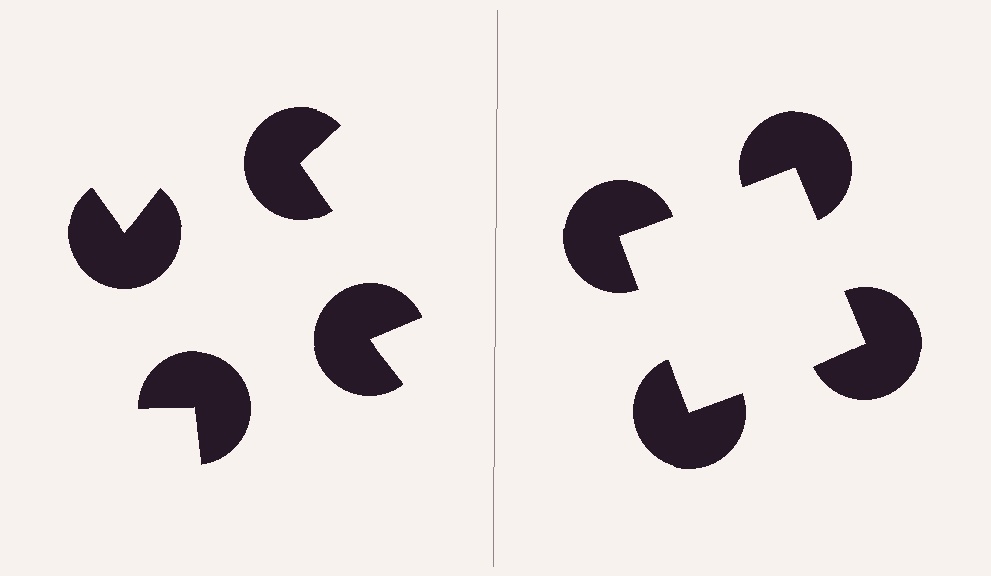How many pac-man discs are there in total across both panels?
8 — 4 on each side.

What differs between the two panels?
The pac-man discs are positioned identically on both sides; only the wedge orientations differ. On the right they align to a square; on the left they are misaligned.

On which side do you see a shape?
An illusory square appears on the right side. On the left side the wedge cuts are rotated, so no coherent shape forms.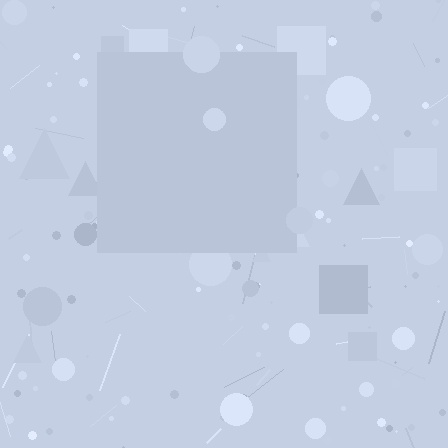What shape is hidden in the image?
A square is hidden in the image.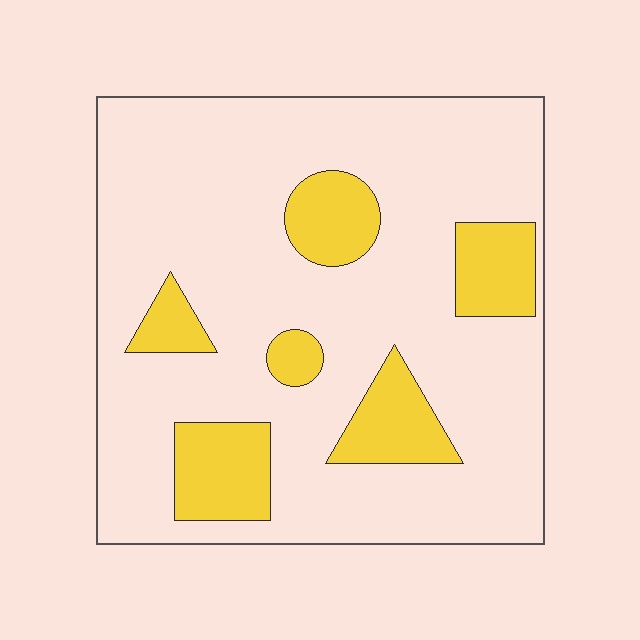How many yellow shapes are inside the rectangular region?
6.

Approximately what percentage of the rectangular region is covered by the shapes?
Approximately 20%.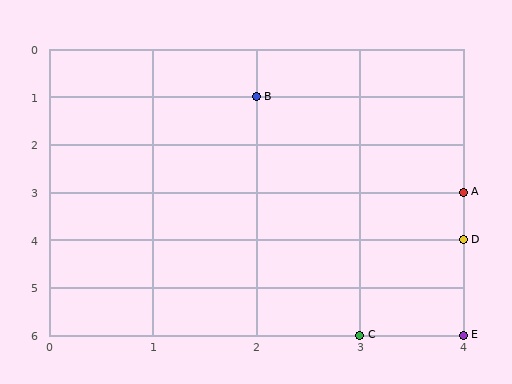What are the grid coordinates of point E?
Point E is at grid coordinates (4, 6).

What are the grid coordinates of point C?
Point C is at grid coordinates (3, 6).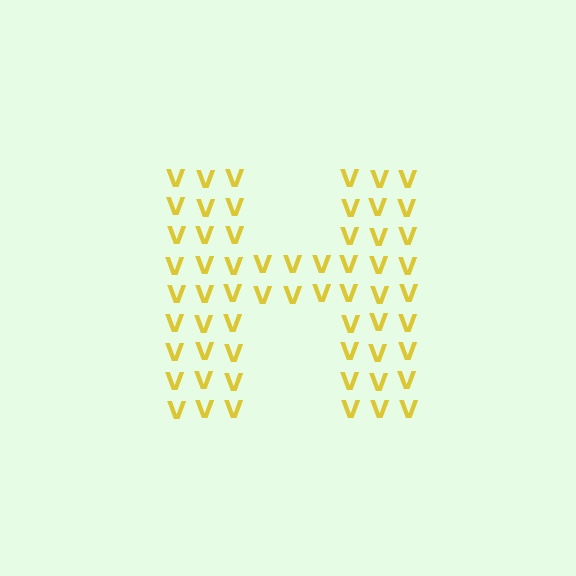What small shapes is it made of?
It is made of small letter V's.